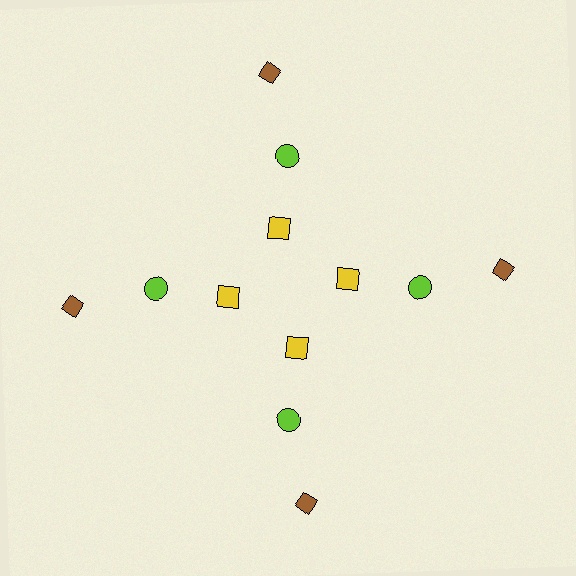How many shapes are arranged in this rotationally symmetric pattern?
There are 12 shapes, arranged in 4 groups of 3.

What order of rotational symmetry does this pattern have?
This pattern has 4-fold rotational symmetry.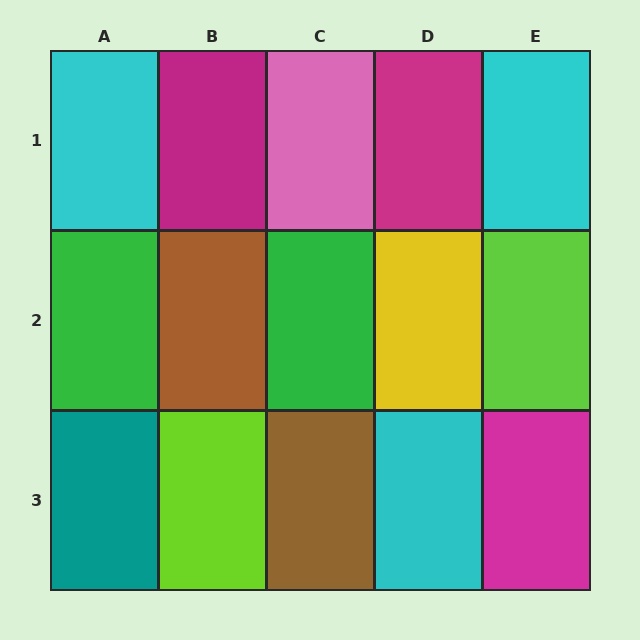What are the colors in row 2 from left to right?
Green, brown, green, yellow, lime.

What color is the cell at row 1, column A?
Cyan.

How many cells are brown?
2 cells are brown.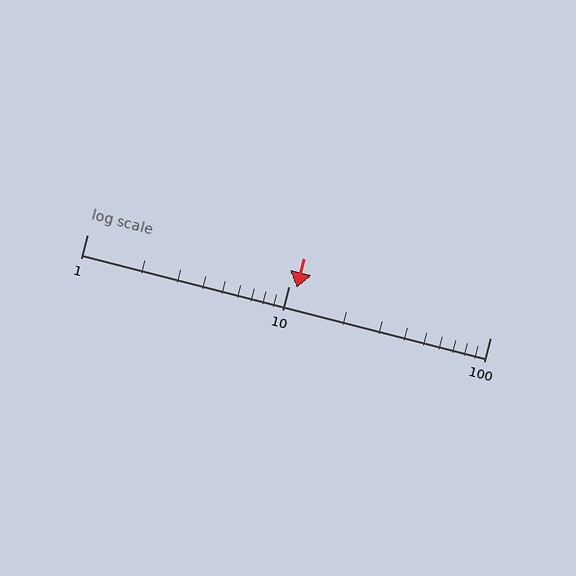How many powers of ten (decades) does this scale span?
The scale spans 2 decades, from 1 to 100.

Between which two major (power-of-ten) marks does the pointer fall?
The pointer is between 10 and 100.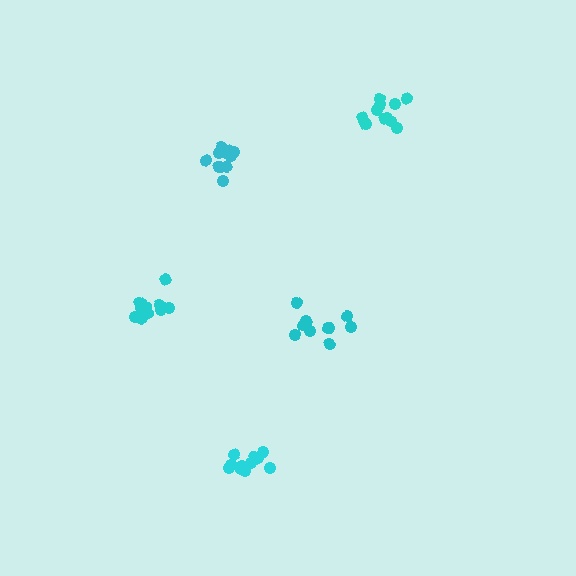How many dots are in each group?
Group 1: 12 dots, Group 2: 11 dots, Group 3: 11 dots, Group 4: 12 dots, Group 5: 10 dots (56 total).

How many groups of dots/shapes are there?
There are 5 groups.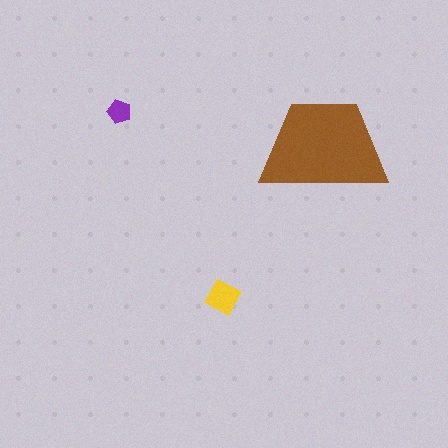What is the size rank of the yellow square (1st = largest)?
2nd.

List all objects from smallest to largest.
The purple pentagon, the yellow square, the brown trapezoid.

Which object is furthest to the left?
The purple pentagon is leftmost.